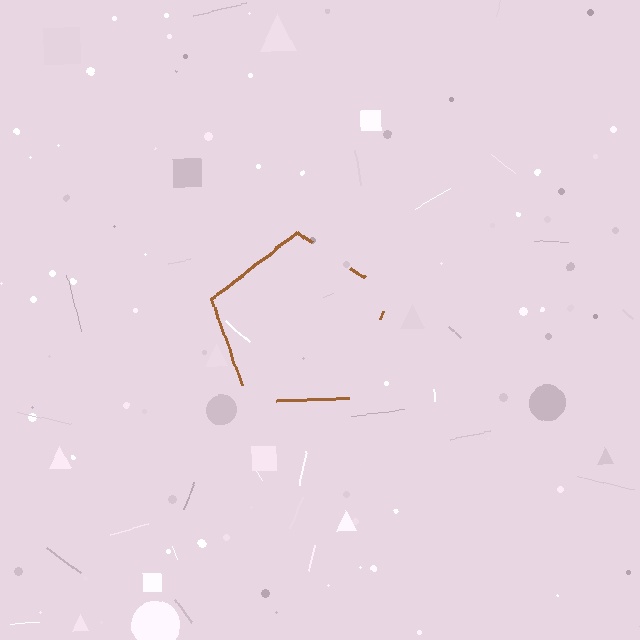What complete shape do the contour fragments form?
The contour fragments form a pentagon.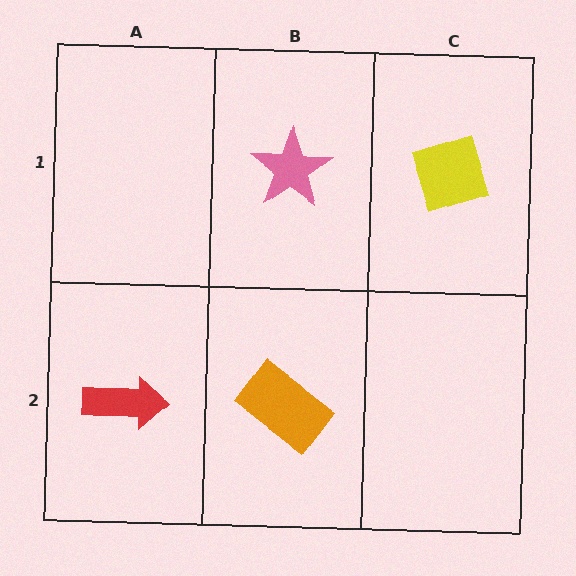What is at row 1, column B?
A pink star.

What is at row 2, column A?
A red arrow.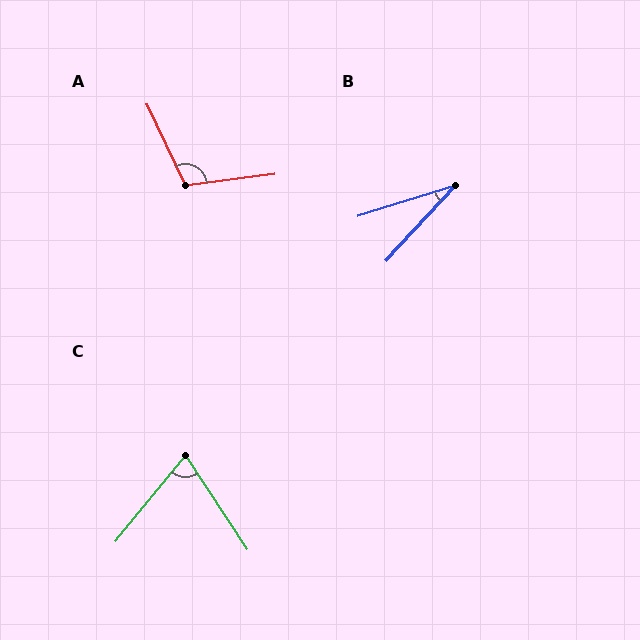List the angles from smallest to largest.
B (30°), C (72°), A (108°).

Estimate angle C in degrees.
Approximately 72 degrees.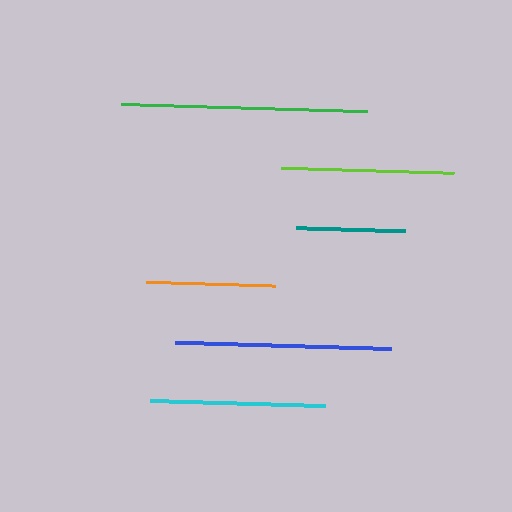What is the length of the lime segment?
The lime segment is approximately 174 pixels long.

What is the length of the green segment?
The green segment is approximately 245 pixels long.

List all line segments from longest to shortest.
From longest to shortest: green, blue, cyan, lime, orange, teal.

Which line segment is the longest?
The green line is the longest at approximately 245 pixels.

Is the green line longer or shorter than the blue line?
The green line is longer than the blue line.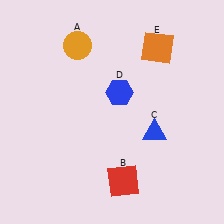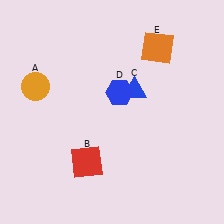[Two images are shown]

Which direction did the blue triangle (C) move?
The blue triangle (C) moved up.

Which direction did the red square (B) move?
The red square (B) moved left.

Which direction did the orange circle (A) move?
The orange circle (A) moved left.